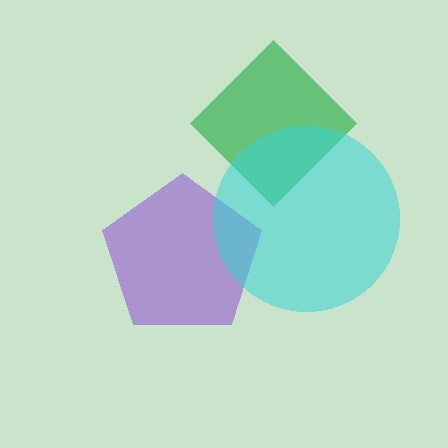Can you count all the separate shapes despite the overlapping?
Yes, there are 3 separate shapes.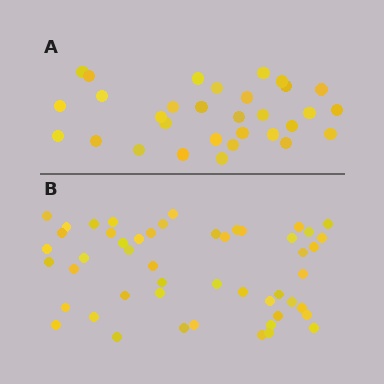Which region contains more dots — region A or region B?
Region B (the bottom region) has more dots.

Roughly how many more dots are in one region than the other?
Region B has approximately 20 more dots than region A.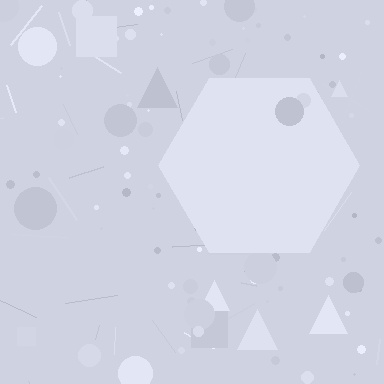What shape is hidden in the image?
A hexagon is hidden in the image.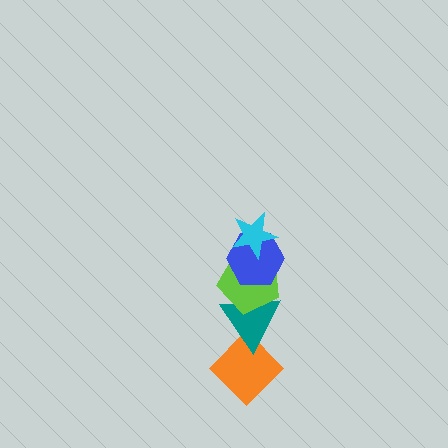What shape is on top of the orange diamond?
The teal triangle is on top of the orange diamond.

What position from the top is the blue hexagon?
The blue hexagon is 2nd from the top.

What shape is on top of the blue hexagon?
The cyan star is on top of the blue hexagon.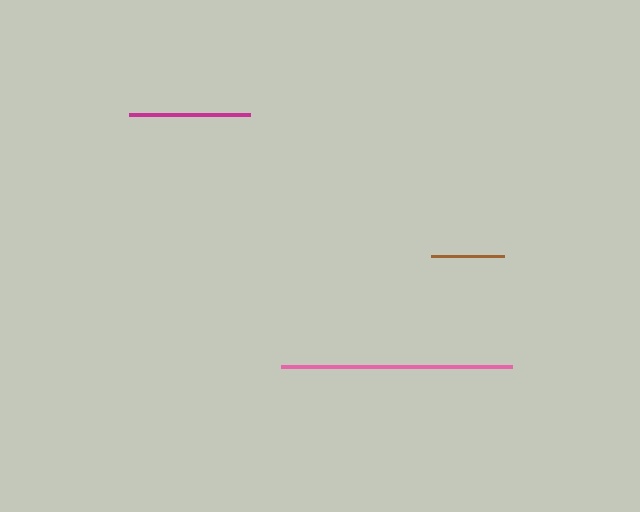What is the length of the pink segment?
The pink segment is approximately 231 pixels long.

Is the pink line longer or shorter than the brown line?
The pink line is longer than the brown line.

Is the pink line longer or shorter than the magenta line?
The pink line is longer than the magenta line.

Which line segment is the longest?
The pink line is the longest at approximately 231 pixels.